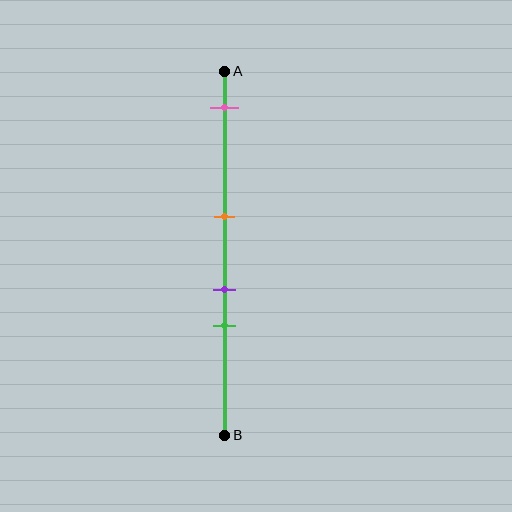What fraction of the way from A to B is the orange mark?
The orange mark is approximately 40% (0.4) of the way from A to B.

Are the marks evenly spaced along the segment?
No, the marks are not evenly spaced.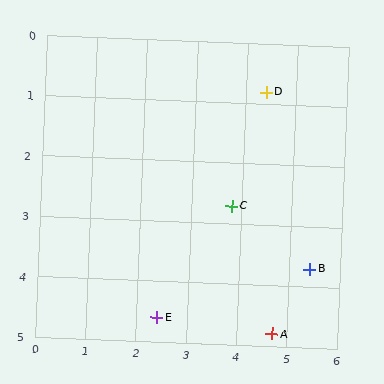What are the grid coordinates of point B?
Point B is at approximately (5.4, 3.7).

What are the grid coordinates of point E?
Point E is at approximately (2.4, 4.6).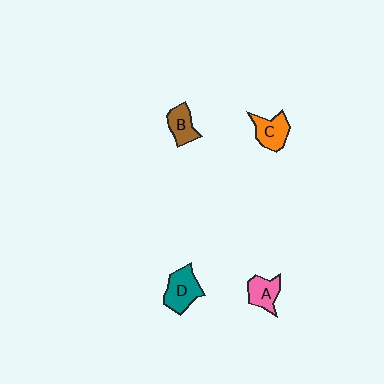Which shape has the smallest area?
Shape B (brown).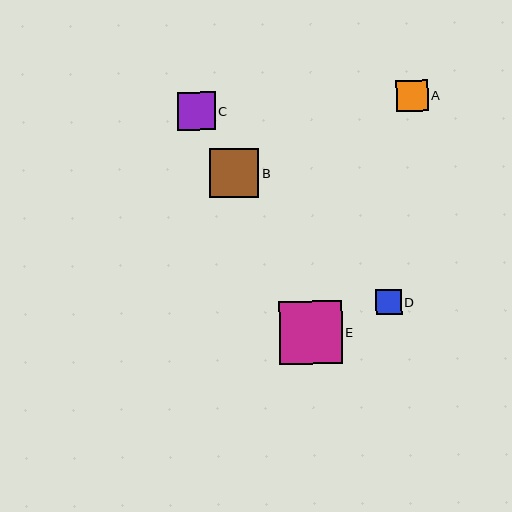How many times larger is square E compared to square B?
Square E is approximately 1.3 times the size of square B.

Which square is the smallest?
Square D is the smallest with a size of approximately 25 pixels.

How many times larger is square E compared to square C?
Square E is approximately 1.7 times the size of square C.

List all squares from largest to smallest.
From largest to smallest: E, B, C, A, D.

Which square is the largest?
Square E is the largest with a size of approximately 62 pixels.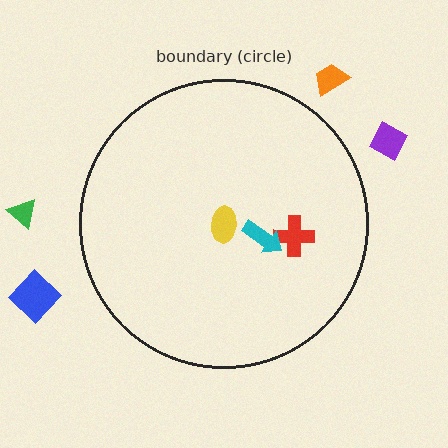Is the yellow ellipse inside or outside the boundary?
Inside.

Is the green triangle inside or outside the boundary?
Outside.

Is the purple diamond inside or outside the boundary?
Outside.